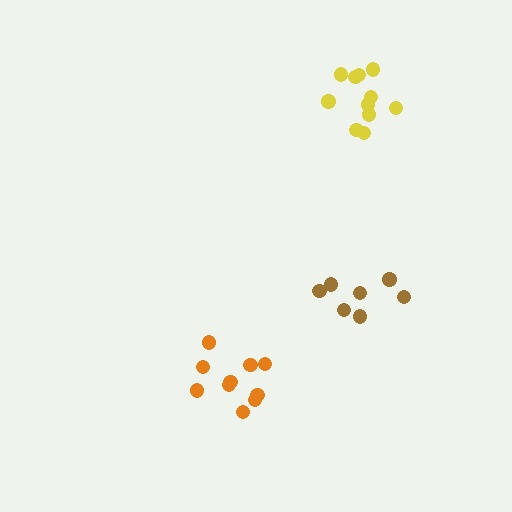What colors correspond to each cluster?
The clusters are colored: yellow, brown, orange.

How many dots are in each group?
Group 1: 11 dots, Group 2: 7 dots, Group 3: 10 dots (28 total).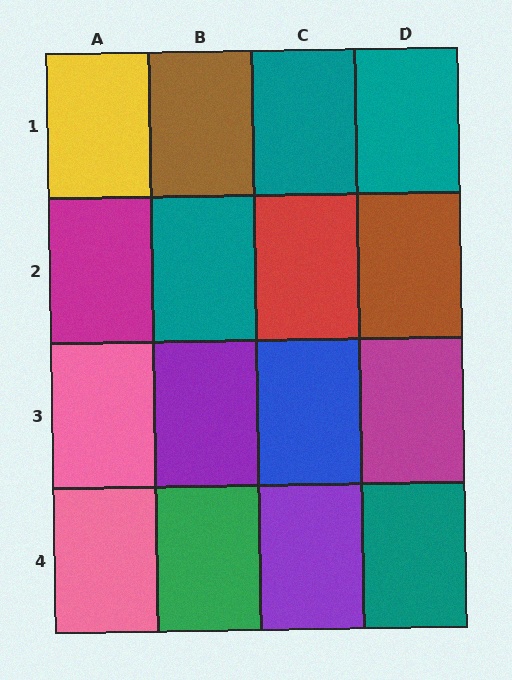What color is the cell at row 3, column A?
Pink.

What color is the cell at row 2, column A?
Magenta.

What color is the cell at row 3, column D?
Magenta.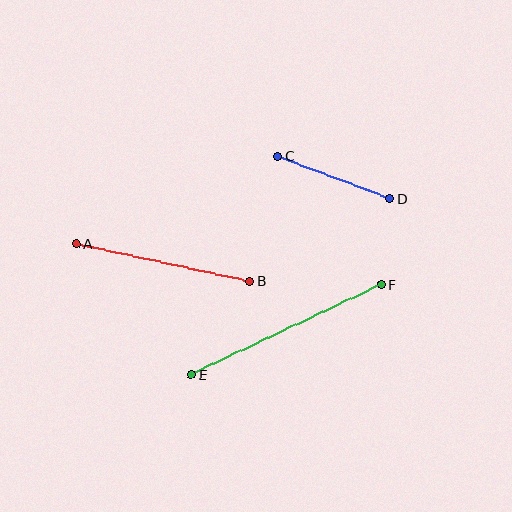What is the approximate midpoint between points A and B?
The midpoint is at approximately (163, 263) pixels.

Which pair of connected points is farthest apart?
Points E and F are farthest apart.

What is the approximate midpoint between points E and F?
The midpoint is at approximately (286, 329) pixels.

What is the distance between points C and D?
The distance is approximately 120 pixels.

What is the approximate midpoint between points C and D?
The midpoint is at approximately (334, 177) pixels.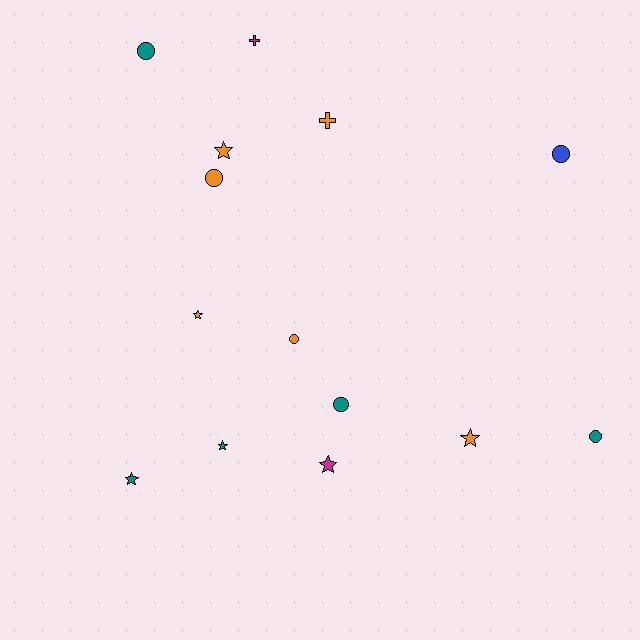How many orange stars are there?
There are 3 orange stars.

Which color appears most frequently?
Orange, with 6 objects.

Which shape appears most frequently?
Star, with 6 objects.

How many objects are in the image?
There are 14 objects.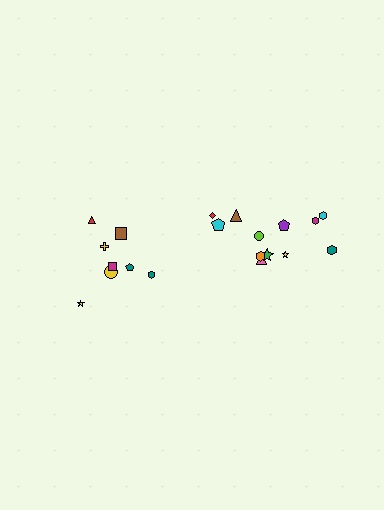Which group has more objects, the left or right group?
The right group.